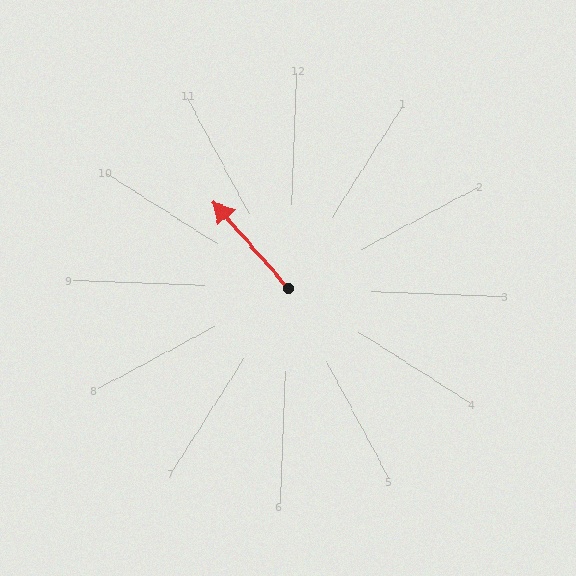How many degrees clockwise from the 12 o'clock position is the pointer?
Approximately 317 degrees.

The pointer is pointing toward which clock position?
Roughly 11 o'clock.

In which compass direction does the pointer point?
Northwest.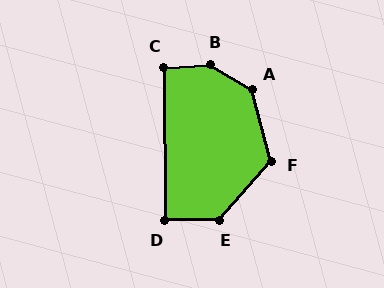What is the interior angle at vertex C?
Approximately 94 degrees (approximately right).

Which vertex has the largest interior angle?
B, at approximately 146 degrees.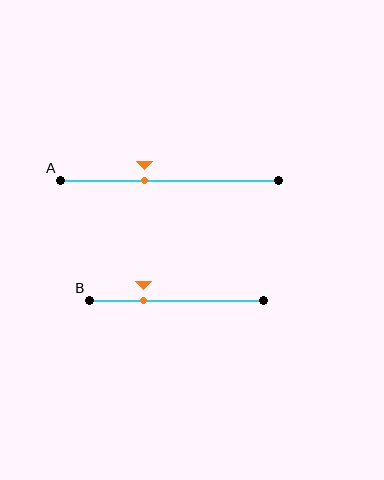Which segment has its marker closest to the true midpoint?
Segment A has its marker closest to the true midpoint.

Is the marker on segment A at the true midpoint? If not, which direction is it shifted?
No, the marker on segment A is shifted to the left by about 11% of the segment length.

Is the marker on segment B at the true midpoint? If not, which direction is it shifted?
No, the marker on segment B is shifted to the left by about 19% of the segment length.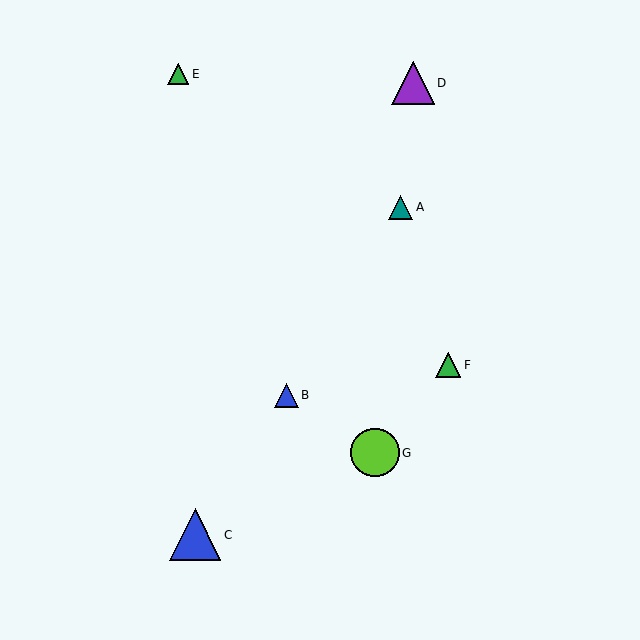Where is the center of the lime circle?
The center of the lime circle is at (375, 453).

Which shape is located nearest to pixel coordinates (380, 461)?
The lime circle (labeled G) at (375, 453) is nearest to that location.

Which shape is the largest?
The blue triangle (labeled C) is the largest.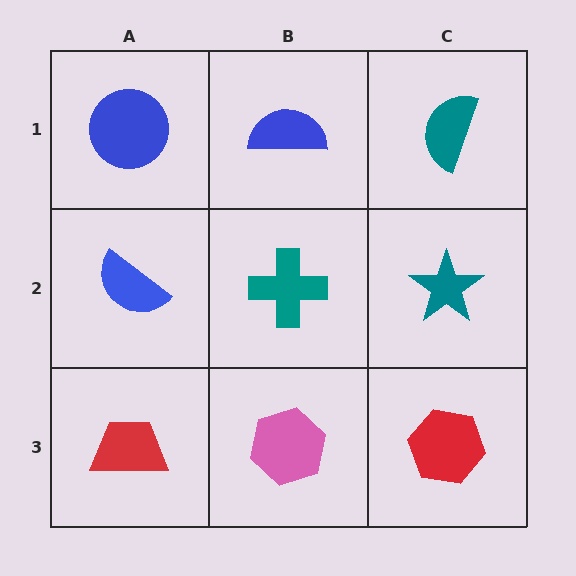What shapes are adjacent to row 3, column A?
A blue semicircle (row 2, column A), a pink hexagon (row 3, column B).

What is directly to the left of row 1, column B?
A blue circle.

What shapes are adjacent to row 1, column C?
A teal star (row 2, column C), a blue semicircle (row 1, column B).